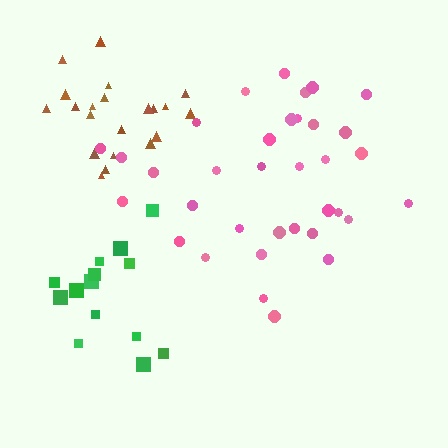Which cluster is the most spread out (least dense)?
Green.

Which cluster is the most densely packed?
Brown.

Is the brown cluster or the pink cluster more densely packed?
Brown.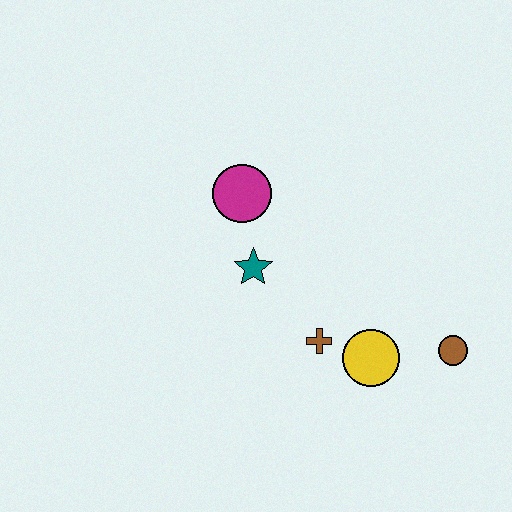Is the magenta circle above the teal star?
Yes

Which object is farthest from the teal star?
The brown circle is farthest from the teal star.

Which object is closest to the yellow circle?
The brown cross is closest to the yellow circle.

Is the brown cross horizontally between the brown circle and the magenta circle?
Yes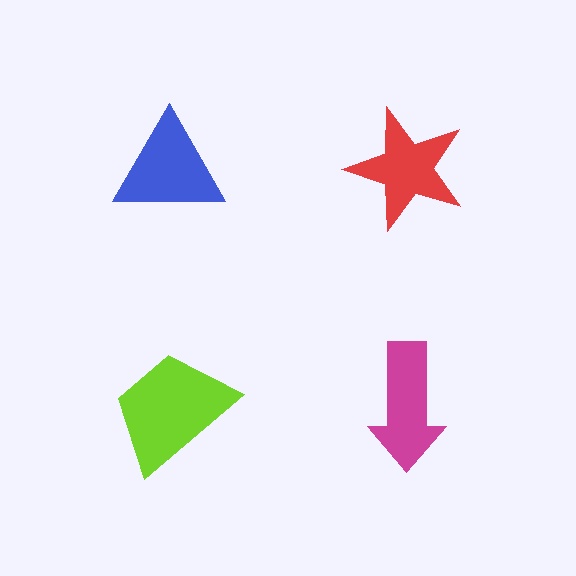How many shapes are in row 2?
2 shapes.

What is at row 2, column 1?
A lime trapezoid.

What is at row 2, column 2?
A magenta arrow.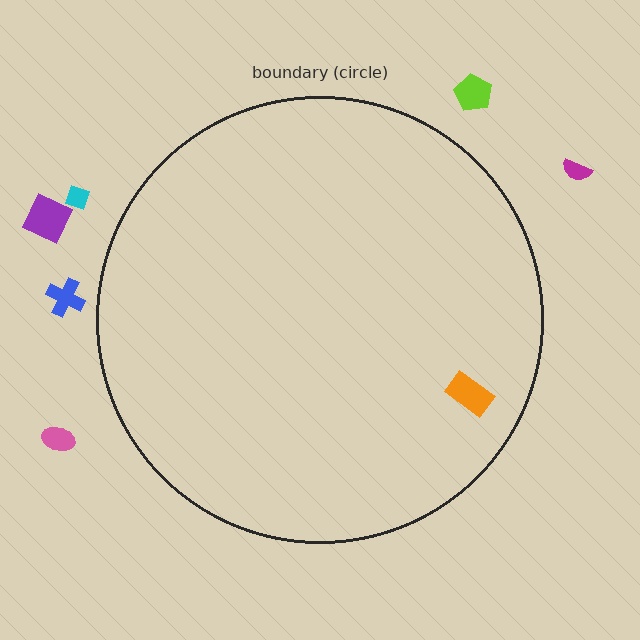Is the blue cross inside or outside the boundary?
Outside.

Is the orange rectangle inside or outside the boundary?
Inside.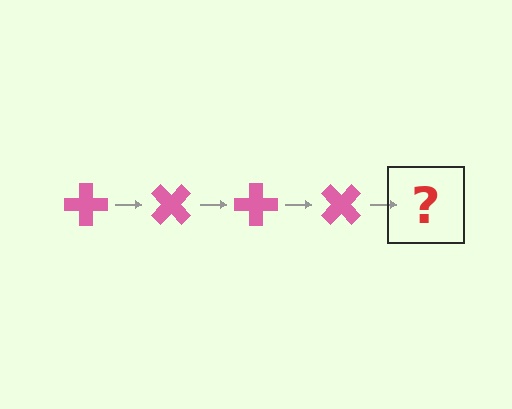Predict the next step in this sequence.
The next step is a pink cross rotated 180 degrees.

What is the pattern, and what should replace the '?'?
The pattern is that the cross rotates 45 degrees each step. The '?' should be a pink cross rotated 180 degrees.